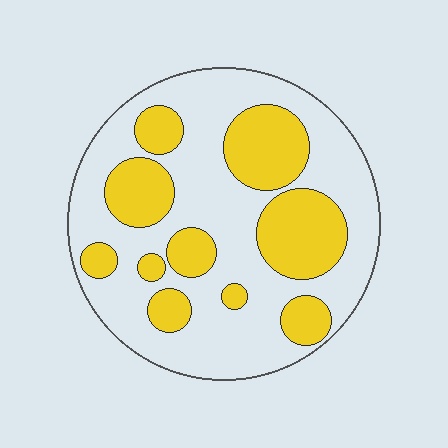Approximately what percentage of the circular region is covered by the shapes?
Approximately 35%.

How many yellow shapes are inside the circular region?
10.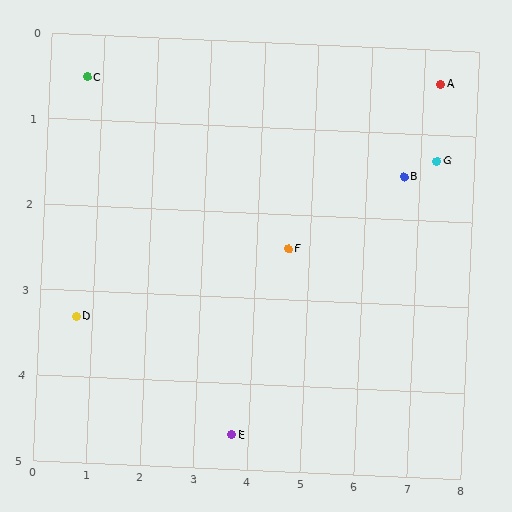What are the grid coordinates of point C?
Point C is at approximately (0.7, 0.5).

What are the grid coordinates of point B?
Point B is at approximately (6.7, 1.5).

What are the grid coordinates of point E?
Point E is at approximately (3.7, 4.6).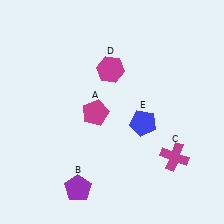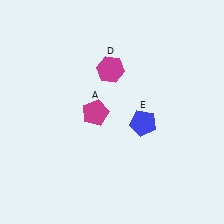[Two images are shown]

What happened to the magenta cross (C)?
The magenta cross (C) was removed in Image 2. It was in the bottom-right area of Image 1.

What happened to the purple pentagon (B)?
The purple pentagon (B) was removed in Image 2. It was in the bottom-left area of Image 1.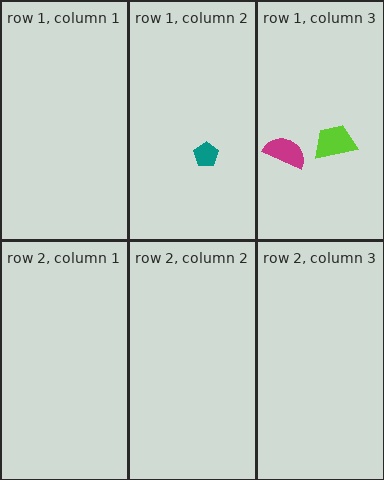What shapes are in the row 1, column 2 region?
The teal pentagon.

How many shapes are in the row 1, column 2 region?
1.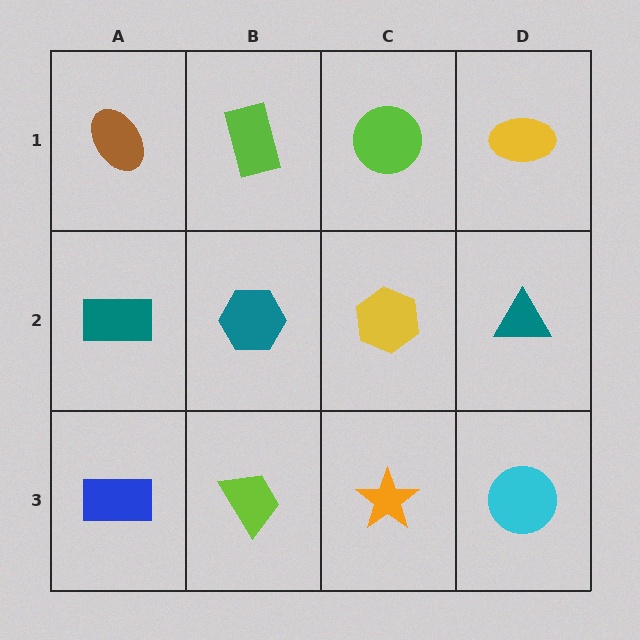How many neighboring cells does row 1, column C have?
3.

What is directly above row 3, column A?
A teal rectangle.